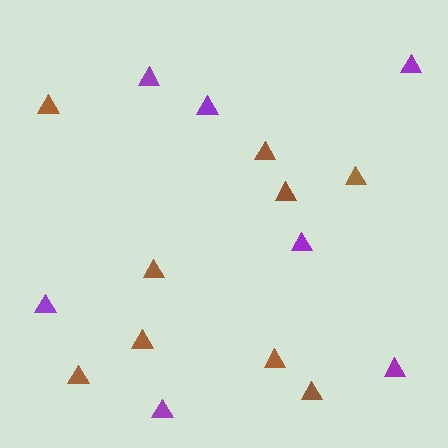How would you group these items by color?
There are 2 groups: one group of brown triangles (9) and one group of purple triangles (7).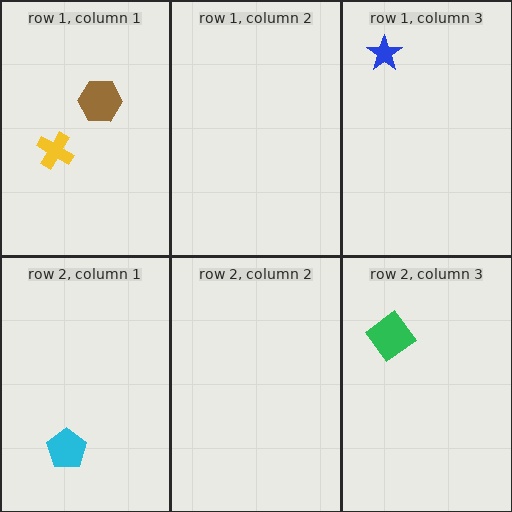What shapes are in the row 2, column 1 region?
The cyan pentagon.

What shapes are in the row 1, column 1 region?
The yellow cross, the brown hexagon.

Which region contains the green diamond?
The row 2, column 3 region.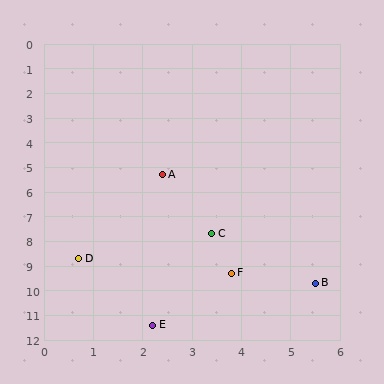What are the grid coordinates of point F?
Point F is at approximately (3.8, 9.3).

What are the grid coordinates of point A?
Point A is at approximately (2.4, 5.3).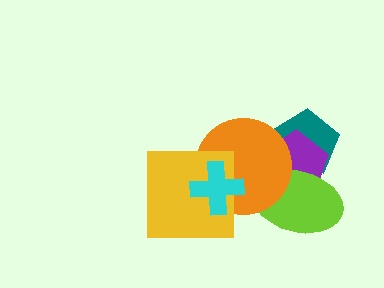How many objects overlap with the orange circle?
5 objects overlap with the orange circle.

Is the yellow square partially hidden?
Yes, it is partially covered by another shape.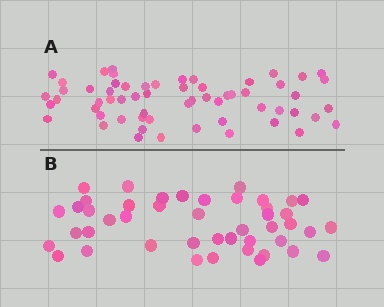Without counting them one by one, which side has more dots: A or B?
Region A (the top region) has more dots.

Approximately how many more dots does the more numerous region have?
Region A has approximately 15 more dots than region B.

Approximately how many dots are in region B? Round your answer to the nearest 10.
About 40 dots. (The exact count is 45, which rounds to 40.)